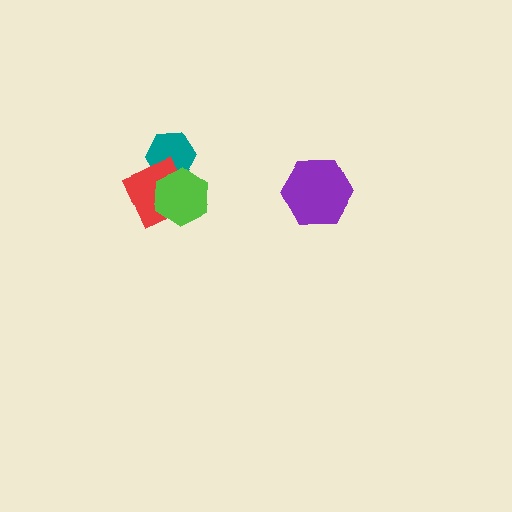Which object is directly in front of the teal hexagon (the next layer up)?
The red diamond is directly in front of the teal hexagon.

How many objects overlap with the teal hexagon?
2 objects overlap with the teal hexagon.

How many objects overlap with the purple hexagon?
0 objects overlap with the purple hexagon.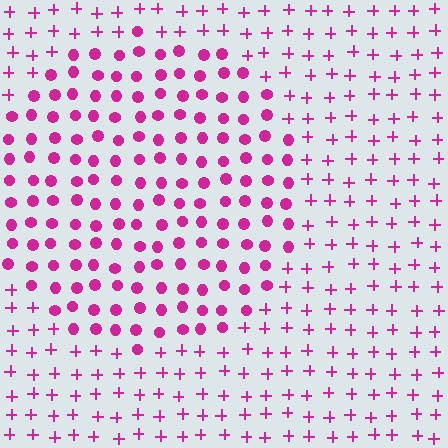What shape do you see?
I see a circle.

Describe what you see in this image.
The image is filled with small magenta elements arranged in a uniform grid. A circle-shaped region contains circles, while the surrounding area contains plus signs. The boundary is defined purely by the change in element shape.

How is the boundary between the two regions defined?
The boundary is defined by a change in element shape: circles inside vs. plus signs outside. All elements share the same color and spacing.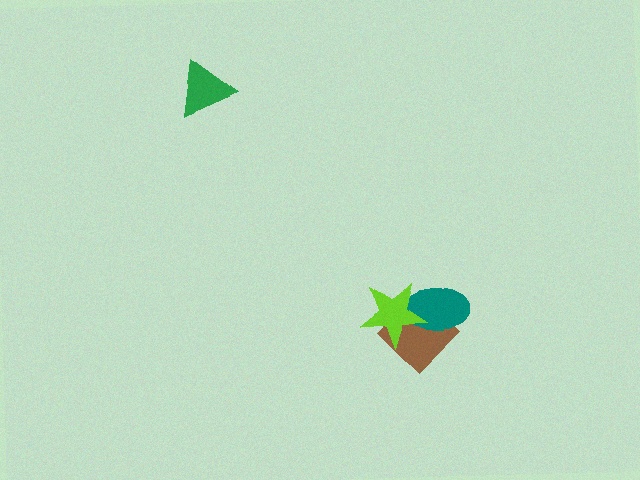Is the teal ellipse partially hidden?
Yes, it is partially covered by another shape.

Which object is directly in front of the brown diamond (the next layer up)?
The teal ellipse is directly in front of the brown diamond.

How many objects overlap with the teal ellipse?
2 objects overlap with the teal ellipse.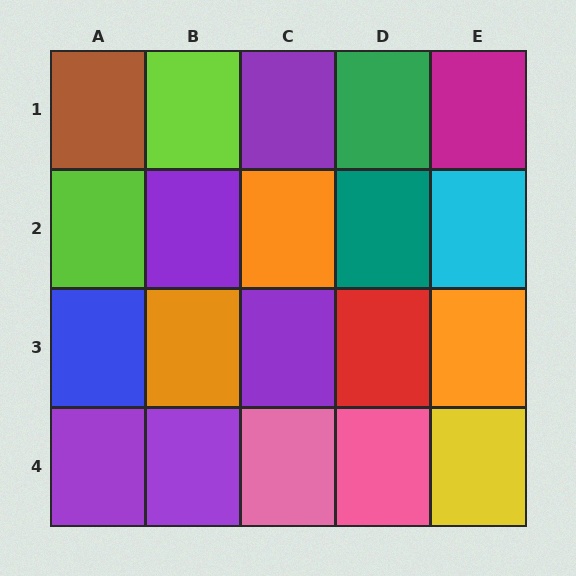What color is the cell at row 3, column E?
Orange.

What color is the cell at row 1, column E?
Magenta.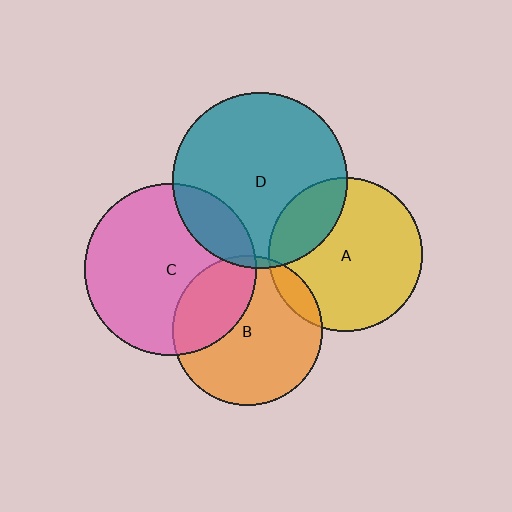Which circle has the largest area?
Circle D (teal).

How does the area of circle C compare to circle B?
Approximately 1.3 times.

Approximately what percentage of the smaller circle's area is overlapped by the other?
Approximately 5%.